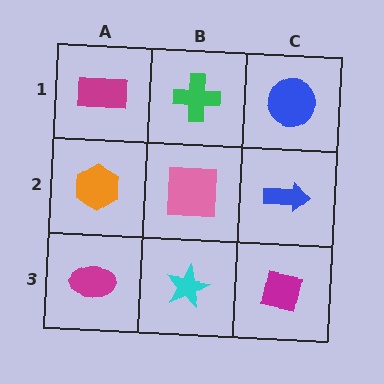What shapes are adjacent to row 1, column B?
A pink square (row 2, column B), a magenta rectangle (row 1, column A), a blue circle (row 1, column C).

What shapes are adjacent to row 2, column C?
A blue circle (row 1, column C), a magenta square (row 3, column C), a pink square (row 2, column B).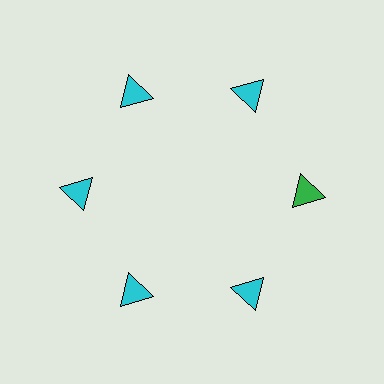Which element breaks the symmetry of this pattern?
The green triangle at roughly the 3 o'clock position breaks the symmetry. All other shapes are cyan triangles.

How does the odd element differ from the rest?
It has a different color: green instead of cyan.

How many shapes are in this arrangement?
There are 6 shapes arranged in a ring pattern.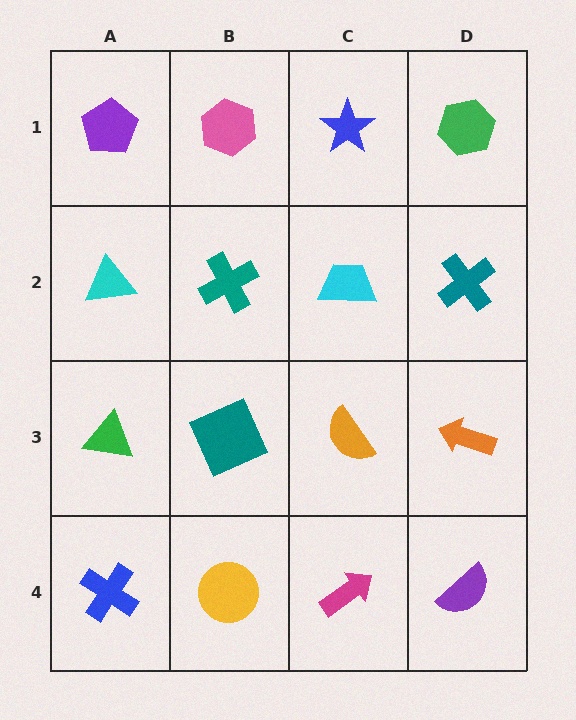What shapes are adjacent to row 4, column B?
A teal square (row 3, column B), a blue cross (row 4, column A), a magenta arrow (row 4, column C).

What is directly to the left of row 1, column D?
A blue star.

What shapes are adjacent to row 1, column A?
A cyan triangle (row 2, column A), a pink hexagon (row 1, column B).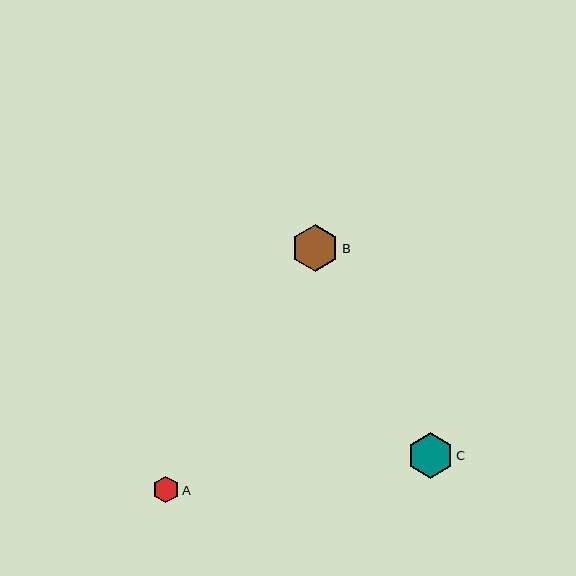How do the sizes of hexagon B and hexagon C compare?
Hexagon B and hexagon C are approximately the same size.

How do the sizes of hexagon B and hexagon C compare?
Hexagon B and hexagon C are approximately the same size.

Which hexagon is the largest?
Hexagon B is the largest with a size of approximately 47 pixels.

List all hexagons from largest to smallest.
From largest to smallest: B, C, A.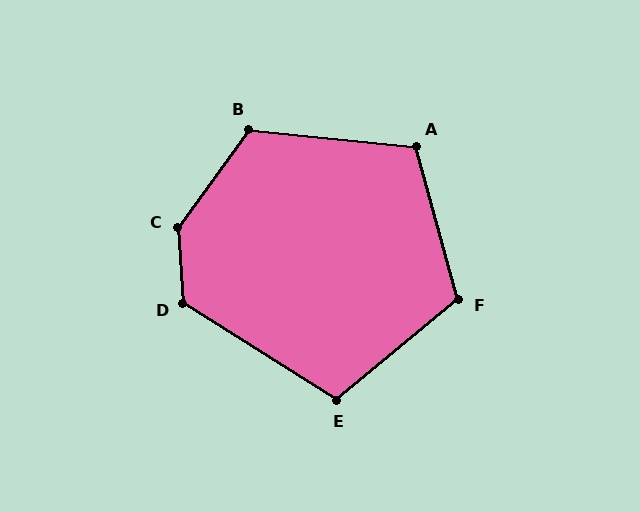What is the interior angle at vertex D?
Approximately 126 degrees (obtuse).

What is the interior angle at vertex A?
Approximately 112 degrees (obtuse).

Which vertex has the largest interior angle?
C, at approximately 140 degrees.